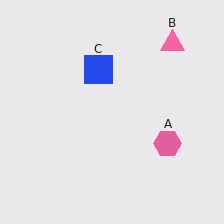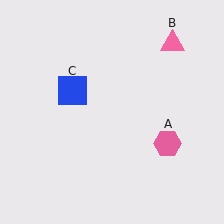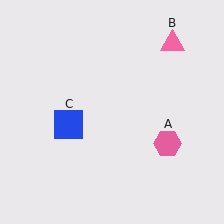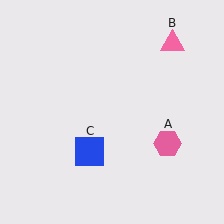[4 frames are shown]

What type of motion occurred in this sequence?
The blue square (object C) rotated counterclockwise around the center of the scene.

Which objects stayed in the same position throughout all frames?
Pink hexagon (object A) and pink triangle (object B) remained stationary.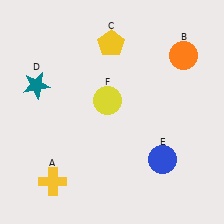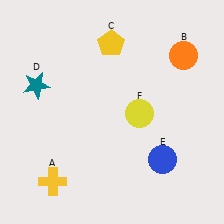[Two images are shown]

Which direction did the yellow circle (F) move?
The yellow circle (F) moved right.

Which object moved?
The yellow circle (F) moved right.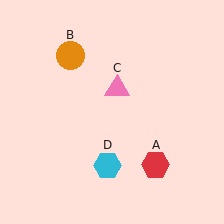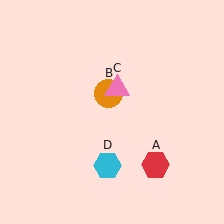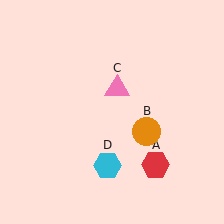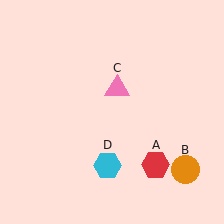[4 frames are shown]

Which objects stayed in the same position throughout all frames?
Red hexagon (object A) and pink triangle (object C) and cyan hexagon (object D) remained stationary.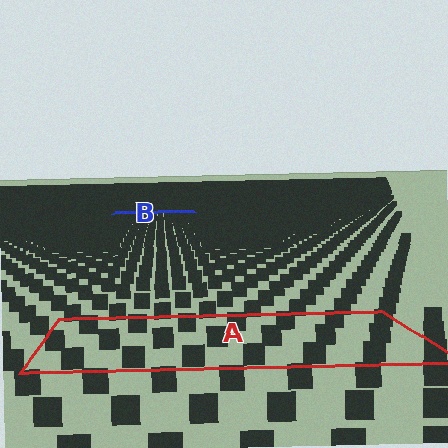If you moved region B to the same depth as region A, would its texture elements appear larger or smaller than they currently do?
They would appear larger. At a closer depth, the same texture elements are projected at a bigger on-screen size.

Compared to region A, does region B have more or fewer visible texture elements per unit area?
Region B has more texture elements per unit area — they are packed more densely because it is farther away.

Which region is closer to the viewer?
Region A is closer. The texture elements there are larger and more spread out.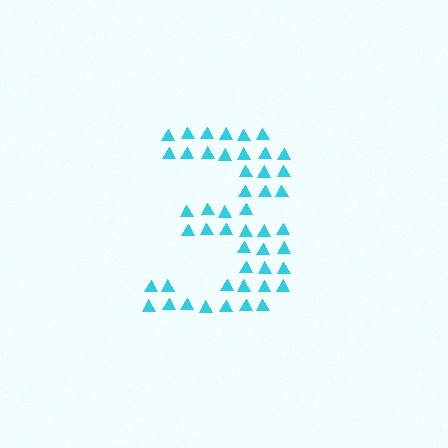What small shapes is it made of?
It is made of small triangles.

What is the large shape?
The large shape is the digit 3.